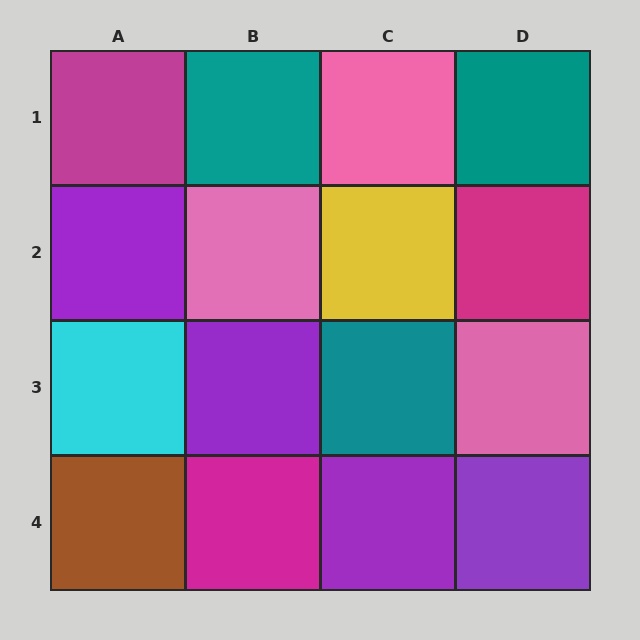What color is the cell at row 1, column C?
Pink.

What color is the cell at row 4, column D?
Purple.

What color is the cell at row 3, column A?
Cyan.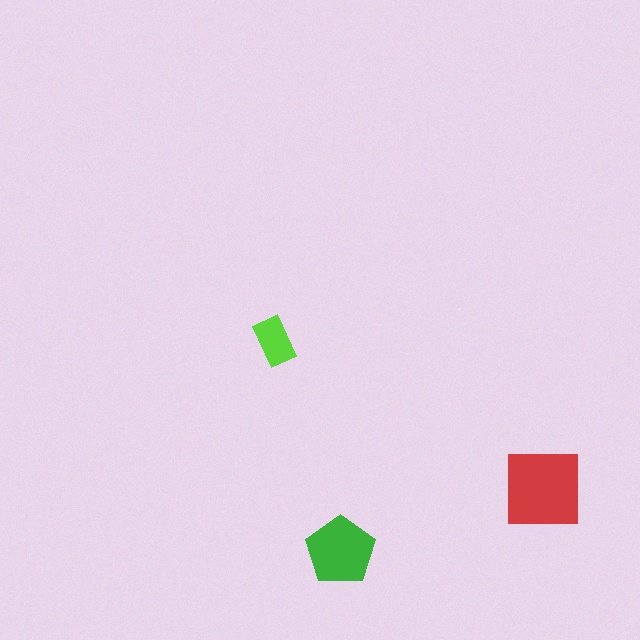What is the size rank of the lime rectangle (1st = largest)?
3rd.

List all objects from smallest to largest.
The lime rectangle, the green pentagon, the red square.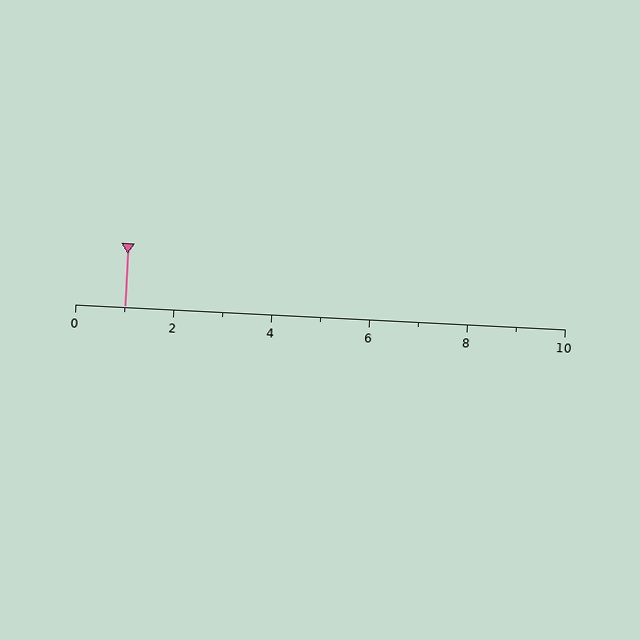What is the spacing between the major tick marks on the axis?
The major ticks are spaced 2 apart.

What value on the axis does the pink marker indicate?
The marker indicates approximately 1.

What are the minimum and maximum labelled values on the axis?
The axis runs from 0 to 10.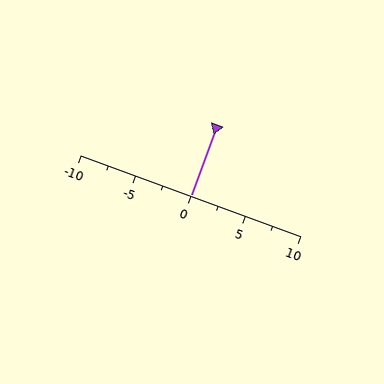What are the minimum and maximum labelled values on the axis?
The axis runs from -10 to 10.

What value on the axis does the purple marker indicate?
The marker indicates approximately 0.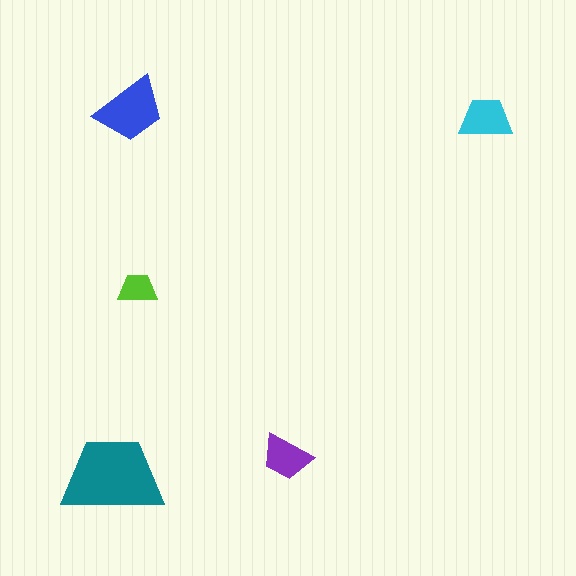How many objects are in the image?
There are 5 objects in the image.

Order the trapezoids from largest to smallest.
the teal one, the blue one, the cyan one, the purple one, the lime one.